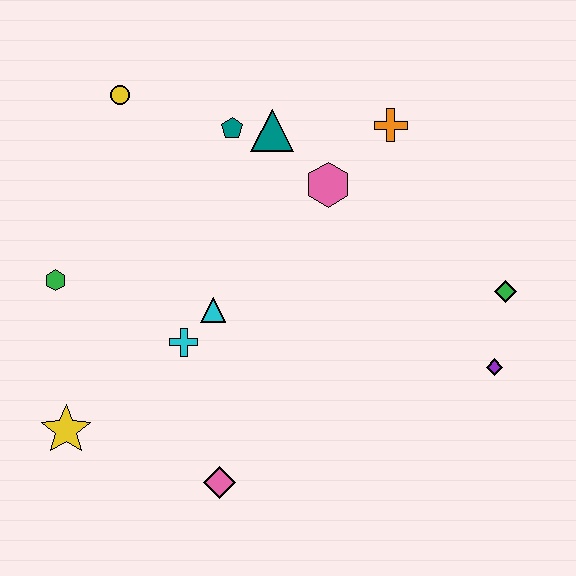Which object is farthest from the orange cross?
The yellow star is farthest from the orange cross.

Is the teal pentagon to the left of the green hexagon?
No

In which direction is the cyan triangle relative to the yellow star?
The cyan triangle is to the right of the yellow star.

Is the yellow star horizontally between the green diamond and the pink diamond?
No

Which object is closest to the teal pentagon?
The teal triangle is closest to the teal pentagon.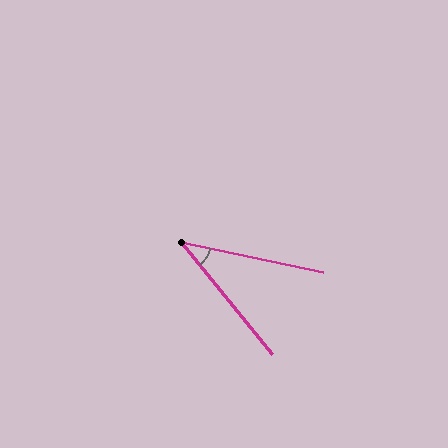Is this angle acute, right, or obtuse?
It is acute.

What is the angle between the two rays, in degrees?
Approximately 39 degrees.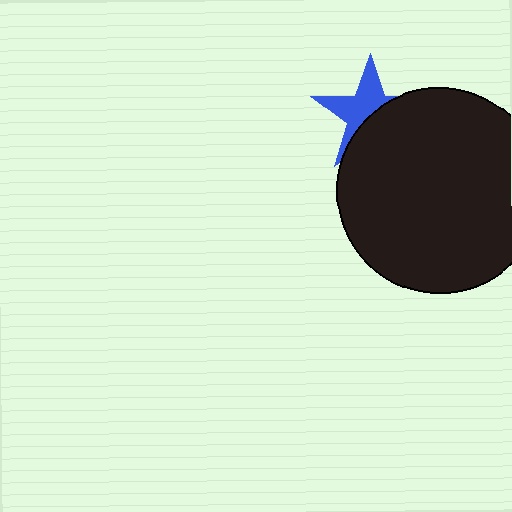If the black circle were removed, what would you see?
You would see the complete blue star.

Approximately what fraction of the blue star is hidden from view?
Roughly 51% of the blue star is hidden behind the black circle.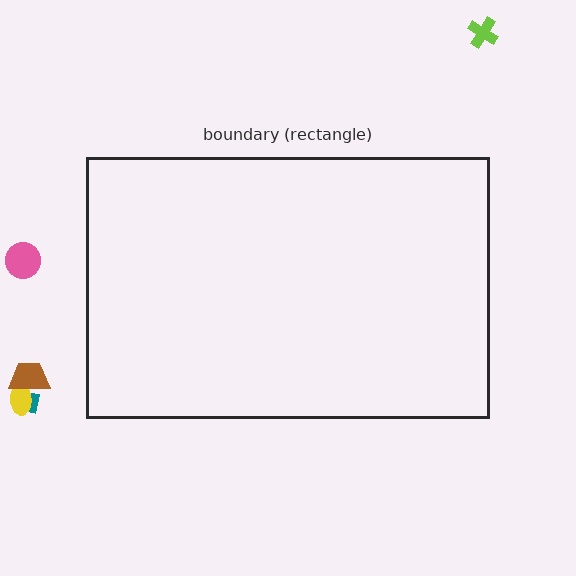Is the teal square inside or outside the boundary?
Outside.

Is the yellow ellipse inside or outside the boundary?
Outside.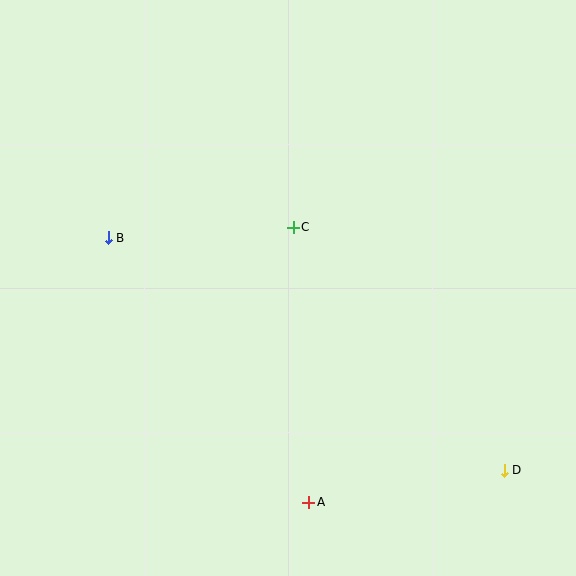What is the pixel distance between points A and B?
The distance between A and B is 332 pixels.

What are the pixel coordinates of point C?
Point C is at (293, 227).